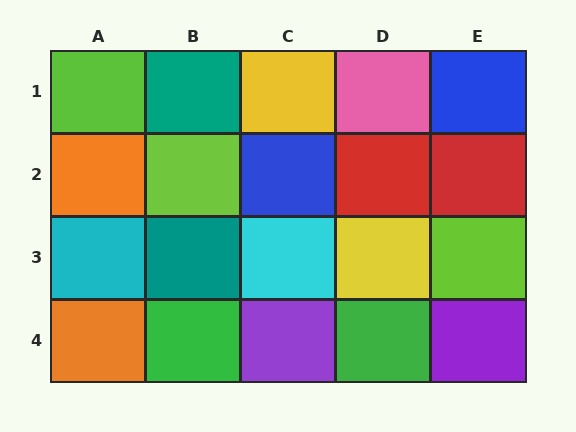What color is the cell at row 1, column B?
Teal.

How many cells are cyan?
2 cells are cyan.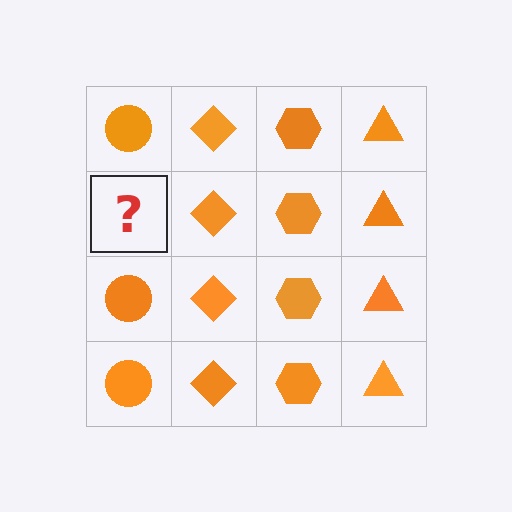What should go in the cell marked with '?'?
The missing cell should contain an orange circle.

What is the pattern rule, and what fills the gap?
The rule is that each column has a consistent shape. The gap should be filled with an orange circle.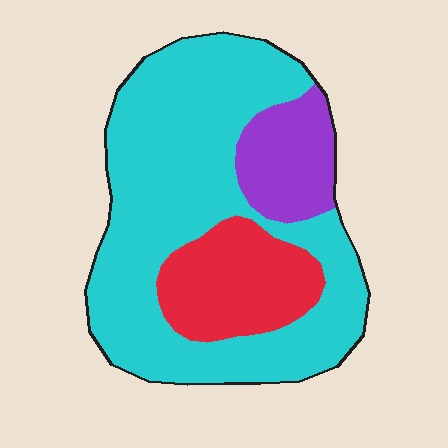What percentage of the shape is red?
Red covers 19% of the shape.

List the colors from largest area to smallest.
From largest to smallest: cyan, red, purple.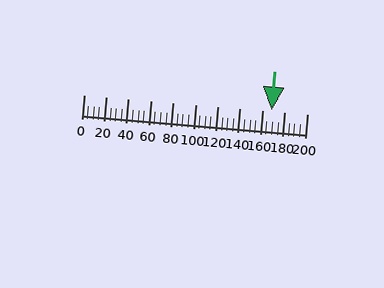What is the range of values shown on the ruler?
The ruler shows values from 0 to 200.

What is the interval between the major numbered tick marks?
The major tick marks are spaced 20 units apart.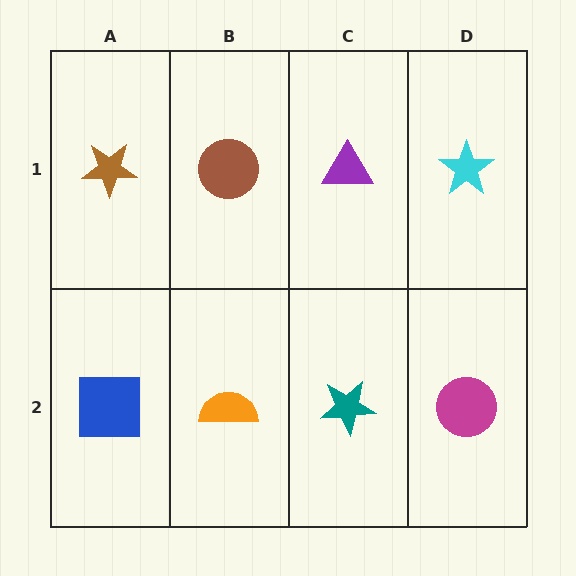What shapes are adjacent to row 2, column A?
A brown star (row 1, column A), an orange semicircle (row 2, column B).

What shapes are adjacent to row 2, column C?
A purple triangle (row 1, column C), an orange semicircle (row 2, column B), a magenta circle (row 2, column D).